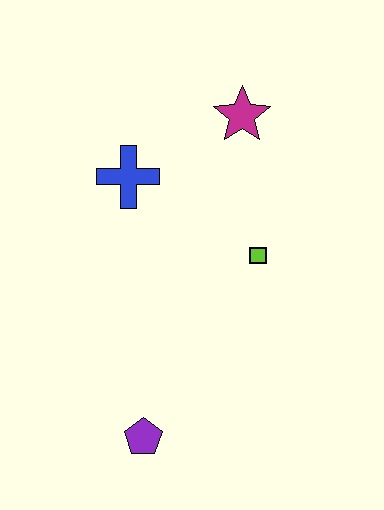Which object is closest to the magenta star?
The blue cross is closest to the magenta star.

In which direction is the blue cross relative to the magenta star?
The blue cross is to the left of the magenta star.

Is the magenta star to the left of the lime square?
Yes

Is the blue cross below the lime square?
No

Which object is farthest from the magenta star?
The purple pentagon is farthest from the magenta star.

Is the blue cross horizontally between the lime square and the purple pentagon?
No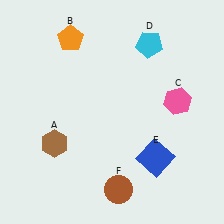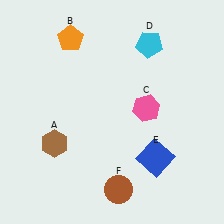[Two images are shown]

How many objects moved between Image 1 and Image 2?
1 object moved between the two images.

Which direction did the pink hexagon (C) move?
The pink hexagon (C) moved left.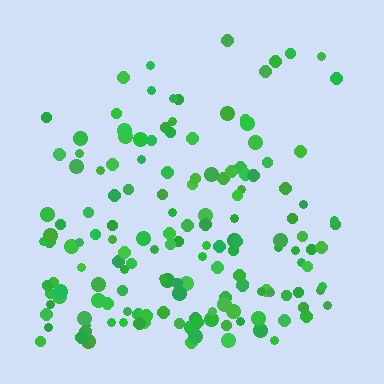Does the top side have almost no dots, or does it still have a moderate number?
Still a moderate number, just noticeably fewer than the bottom.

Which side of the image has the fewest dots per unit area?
The top.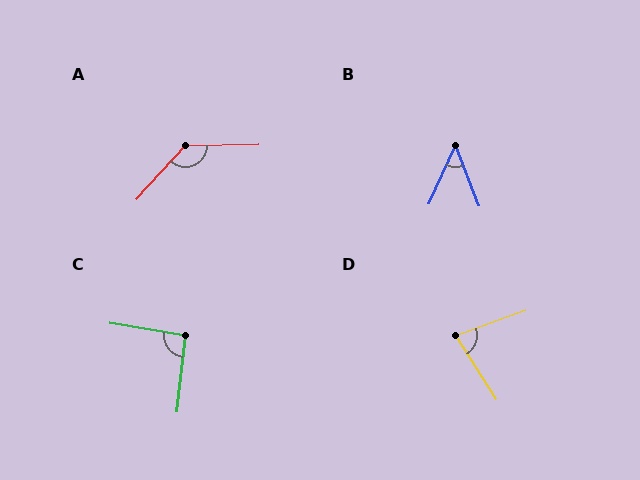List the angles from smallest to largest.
B (45°), D (77°), C (93°), A (133°).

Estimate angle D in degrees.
Approximately 77 degrees.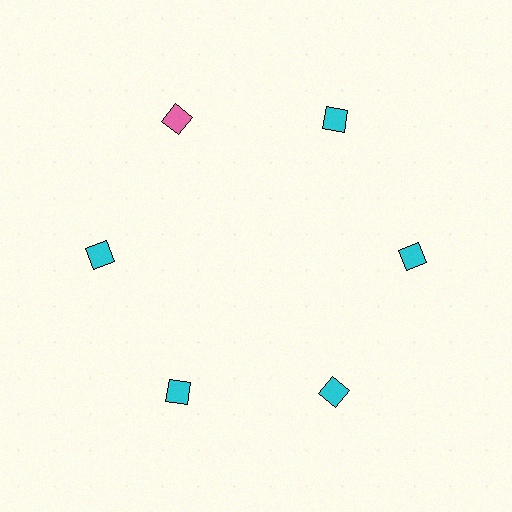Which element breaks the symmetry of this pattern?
The pink diamond at roughly the 11 o'clock position breaks the symmetry. All other shapes are cyan diamonds.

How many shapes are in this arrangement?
There are 6 shapes arranged in a ring pattern.